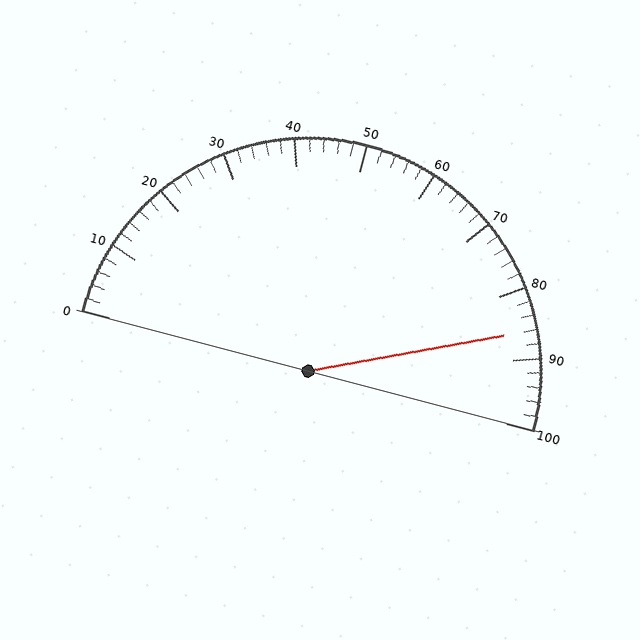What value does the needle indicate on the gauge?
The needle indicates approximately 86.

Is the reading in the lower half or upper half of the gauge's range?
The reading is in the upper half of the range (0 to 100).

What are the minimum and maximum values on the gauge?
The gauge ranges from 0 to 100.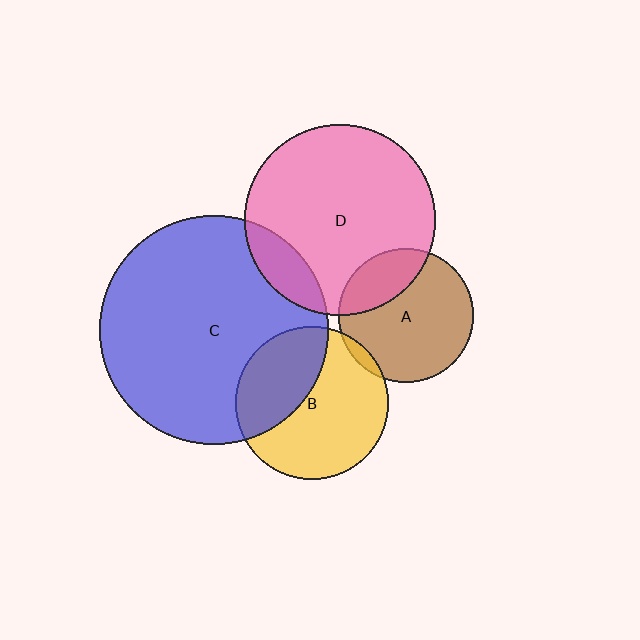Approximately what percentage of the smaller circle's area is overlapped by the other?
Approximately 15%.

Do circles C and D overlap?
Yes.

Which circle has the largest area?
Circle C (blue).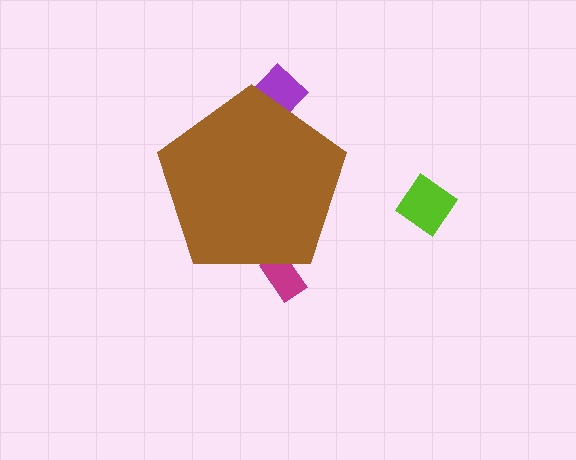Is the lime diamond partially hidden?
No, the lime diamond is fully visible.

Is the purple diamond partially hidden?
Yes, the purple diamond is partially hidden behind the brown pentagon.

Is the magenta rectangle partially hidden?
Yes, the magenta rectangle is partially hidden behind the brown pentagon.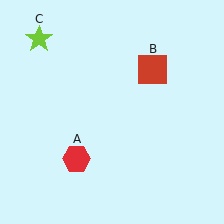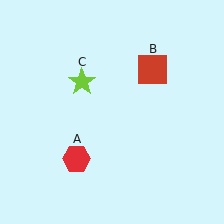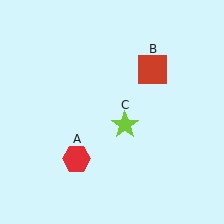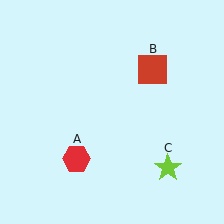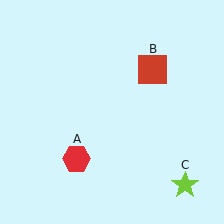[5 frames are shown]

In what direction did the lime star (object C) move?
The lime star (object C) moved down and to the right.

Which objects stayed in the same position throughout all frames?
Red hexagon (object A) and red square (object B) remained stationary.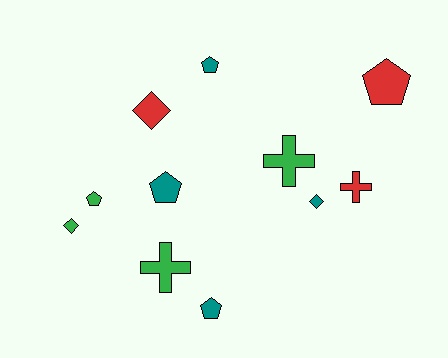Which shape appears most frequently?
Pentagon, with 5 objects.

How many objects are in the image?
There are 11 objects.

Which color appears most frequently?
Green, with 4 objects.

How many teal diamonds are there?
There is 1 teal diamond.